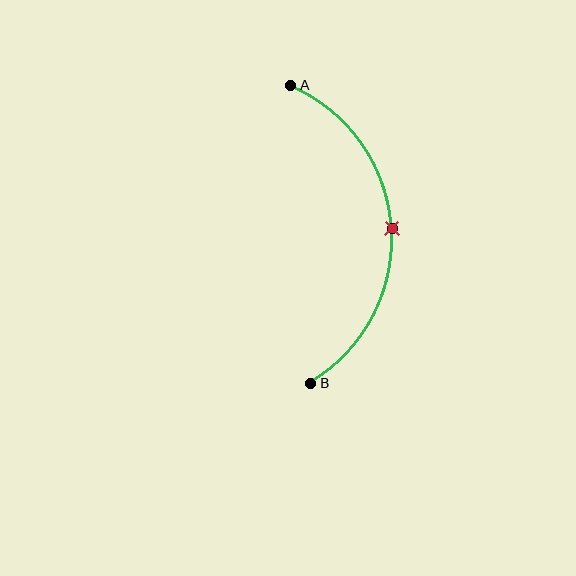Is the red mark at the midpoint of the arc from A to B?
Yes. The red mark lies on the arc at equal arc-length from both A and B — it is the arc midpoint.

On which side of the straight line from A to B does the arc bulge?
The arc bulges to the right of the straight line connecting A and B.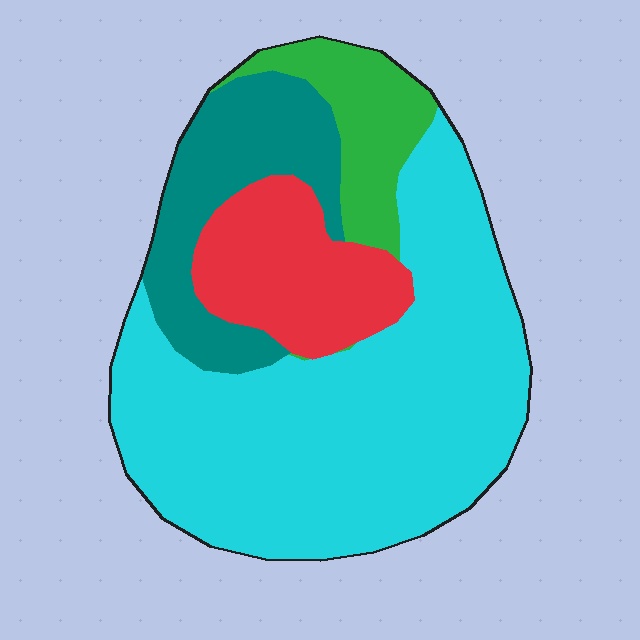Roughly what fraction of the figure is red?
Red covers roughly 15% of the figure.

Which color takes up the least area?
Green, at roughly 10%.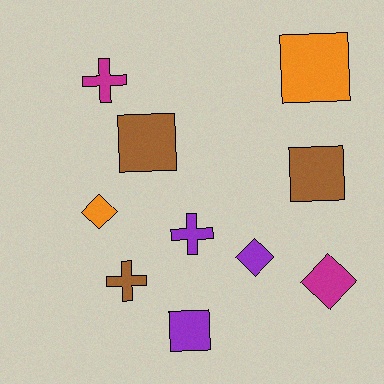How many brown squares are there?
There are 2 brown squares.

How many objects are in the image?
There are 10 objects.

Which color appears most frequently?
Purple, with 3 objects.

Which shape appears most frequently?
Square, with 4 objects.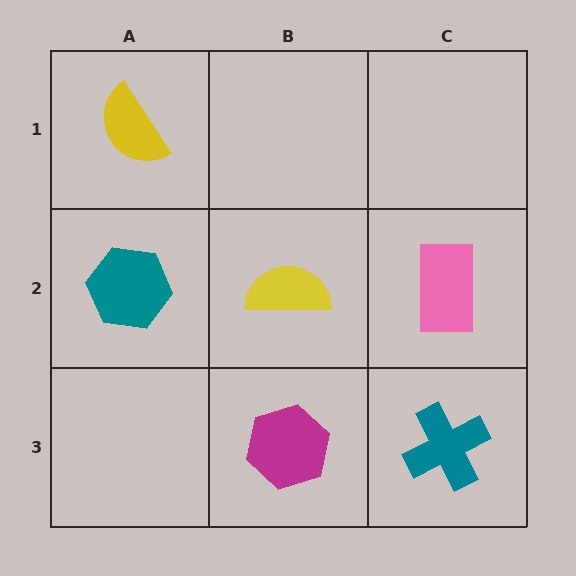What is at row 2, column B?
A yellow semicircle.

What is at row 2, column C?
A pink rectangle.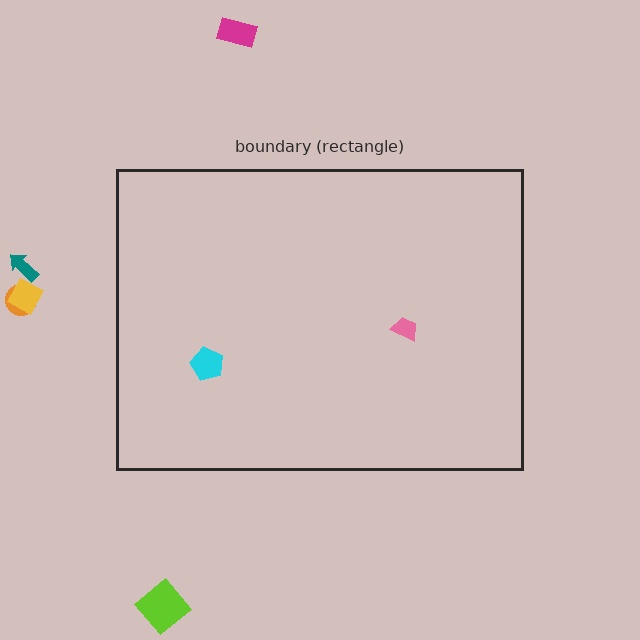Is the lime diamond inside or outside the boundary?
Outside.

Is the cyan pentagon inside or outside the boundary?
Inside.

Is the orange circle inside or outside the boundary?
Outside.